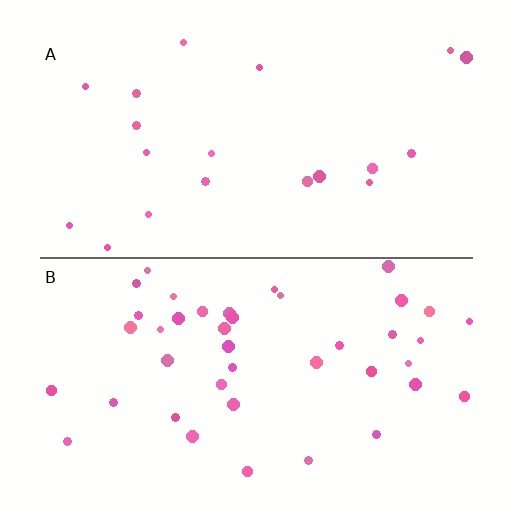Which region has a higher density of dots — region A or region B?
B (the bottom).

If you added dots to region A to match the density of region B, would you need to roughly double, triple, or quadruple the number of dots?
Approximately double.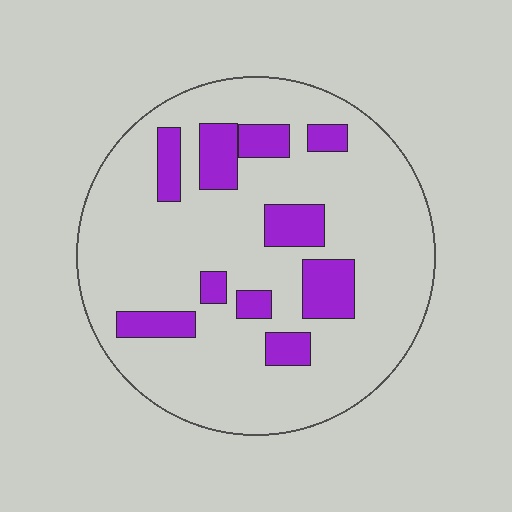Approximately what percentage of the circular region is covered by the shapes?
Approximately 20%.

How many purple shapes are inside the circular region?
10.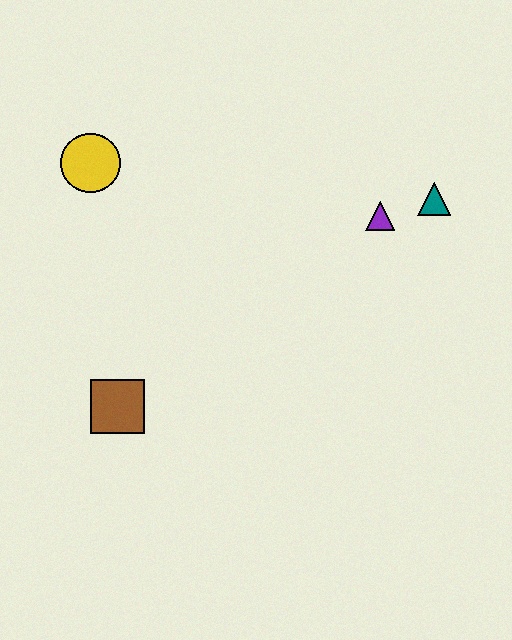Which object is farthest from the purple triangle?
The brown square is farthest from the purple triangle.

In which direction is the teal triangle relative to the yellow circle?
The teal triangle is to the right of the yellow circle.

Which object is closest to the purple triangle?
The teal triangle is closest to the purple triangle.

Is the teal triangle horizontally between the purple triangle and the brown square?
No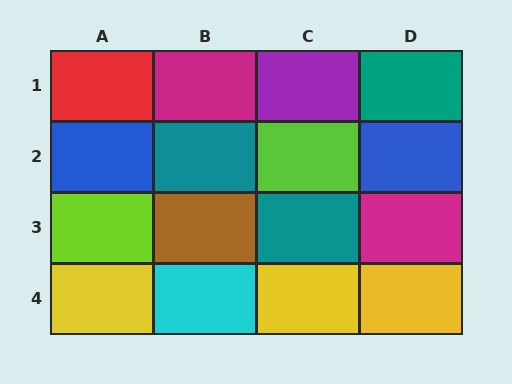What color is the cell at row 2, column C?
Lime.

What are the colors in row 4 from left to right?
Yellow, cyan, yellow, yellow.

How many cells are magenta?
2 cells are magenta.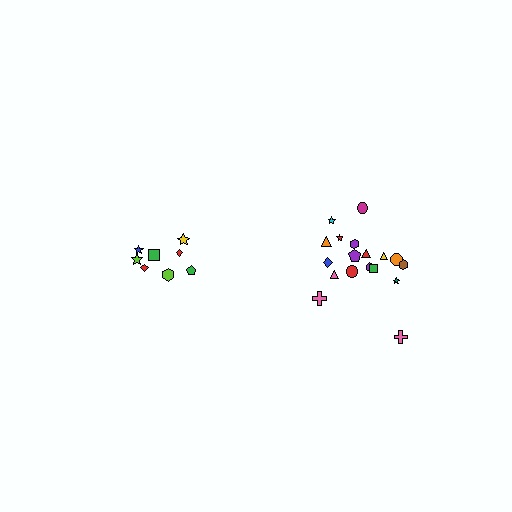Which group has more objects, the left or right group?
The right group.